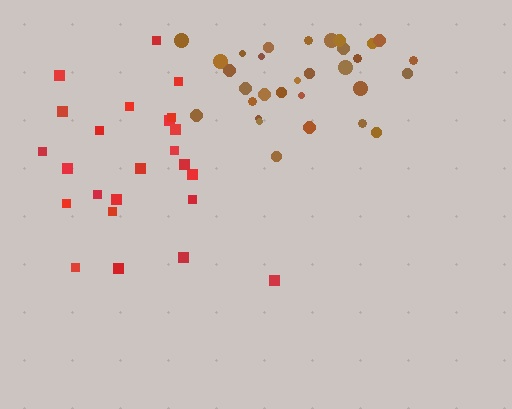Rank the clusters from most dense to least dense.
brown, red.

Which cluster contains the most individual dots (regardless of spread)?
Brown (31).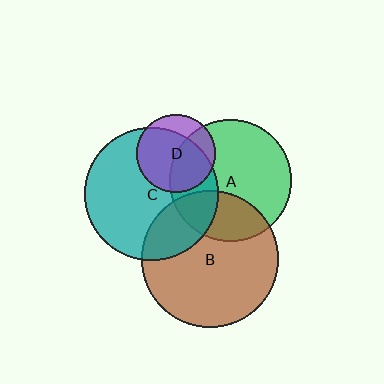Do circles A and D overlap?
Yes.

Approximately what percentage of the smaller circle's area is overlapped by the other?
Approximately 45%.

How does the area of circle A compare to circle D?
Approximately 2.4 times.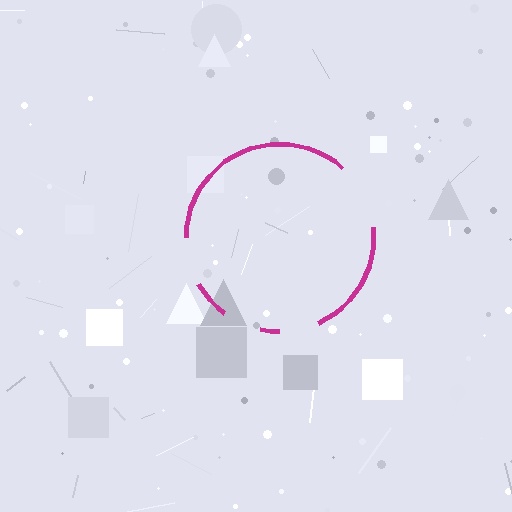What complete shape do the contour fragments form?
The contour fragments form a circle.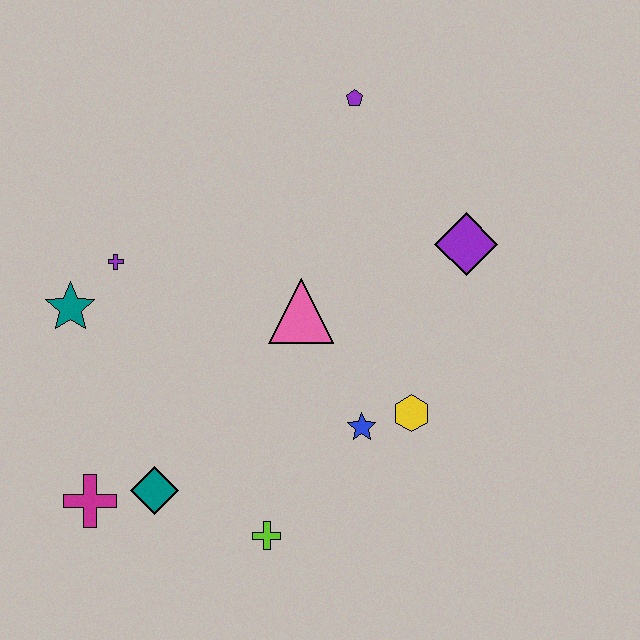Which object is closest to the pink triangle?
The blue star is closest to the pink triangle.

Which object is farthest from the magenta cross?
The purple pentagon is farthest from the magenta cross.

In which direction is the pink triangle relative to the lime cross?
The pink triangle is above the lime cross.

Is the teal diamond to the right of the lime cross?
No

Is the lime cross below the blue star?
Yes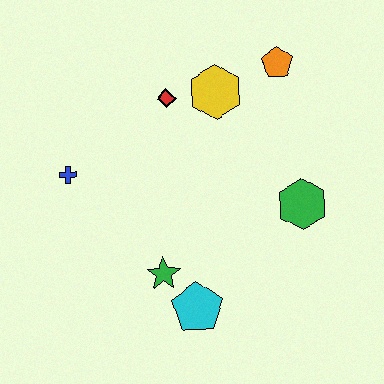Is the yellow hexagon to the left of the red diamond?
No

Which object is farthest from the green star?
The orange pentagon is farthest from the green star.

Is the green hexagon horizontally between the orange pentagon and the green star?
No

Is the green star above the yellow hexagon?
No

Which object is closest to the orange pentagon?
The yellow hexagon is closest to the orange pentagon.